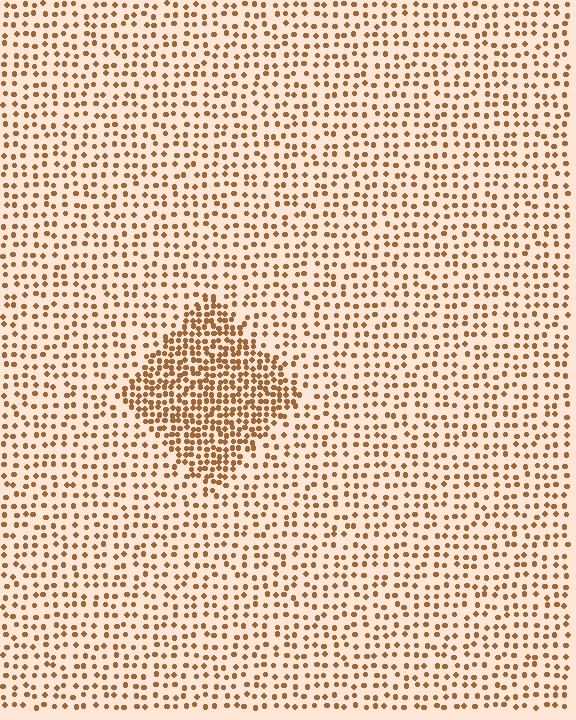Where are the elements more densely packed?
The elements are more densely packed inside the diamond boundary.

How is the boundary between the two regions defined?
The boundary is defined by a change in element density (approximately 2.2x ratio). All elements are the same color, size, and shape.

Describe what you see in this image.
The image contains small brown elements arranged at two different densities. A diamond-shaped region is visible where the elements are more densely packed than the surrounding area.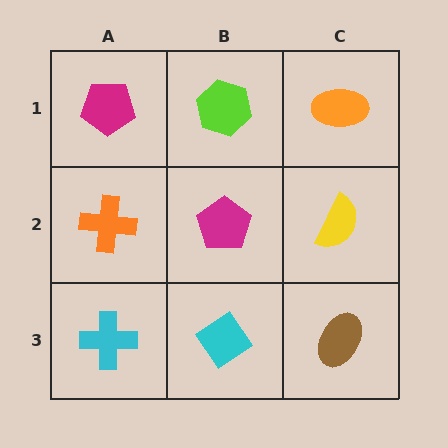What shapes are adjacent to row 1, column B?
A magenta pentagon (row 2, column B), a magenta pentagon (row 1, column A), an orange ellipse (row 1, column C).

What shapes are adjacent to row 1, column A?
An orange cross (row 2, column A), a lime hexagon (row 1, column B).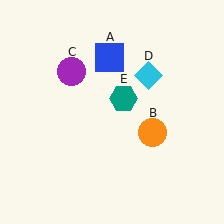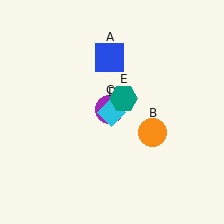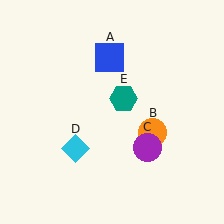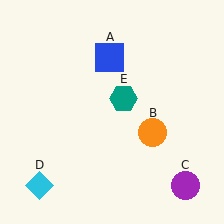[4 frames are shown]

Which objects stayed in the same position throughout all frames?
Blue square (object A) and orange circle (object B) and teal hexagon (object E) remained stationary.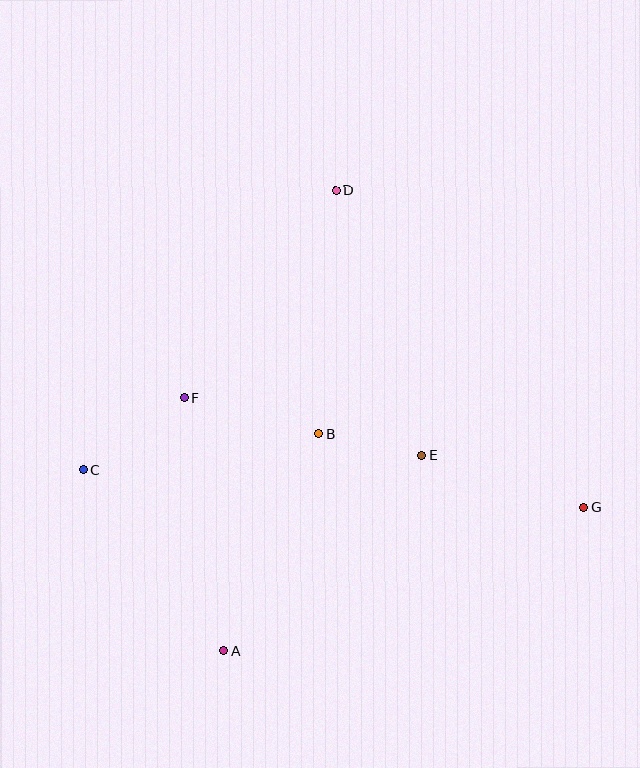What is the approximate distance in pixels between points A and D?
The distance between A and D is approximately 475 pixels.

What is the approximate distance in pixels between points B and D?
The distance between B and D is approximately 244 pixels.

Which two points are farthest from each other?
Points C and G are farthest from each other.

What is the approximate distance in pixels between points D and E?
The distance between D and E is approximately 278 pixels.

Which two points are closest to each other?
Points B and E are closest to each other.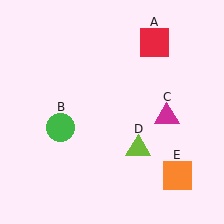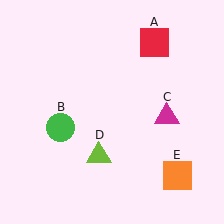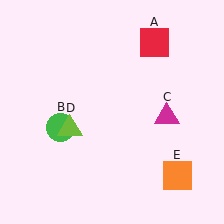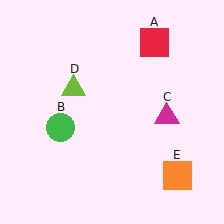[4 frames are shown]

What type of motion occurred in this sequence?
The lime triangle (object D) rotated clockwise around the center of the scene.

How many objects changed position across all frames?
1 object changed position: lime triangle (object D).